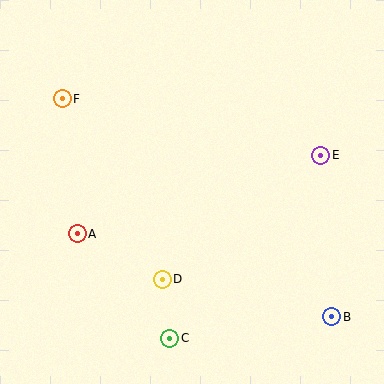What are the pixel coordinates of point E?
Point E is at (321, 155).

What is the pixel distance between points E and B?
The distance between E and B is 162 pixels.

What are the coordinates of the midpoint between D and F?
The midpoint between D and F is at (112, 189).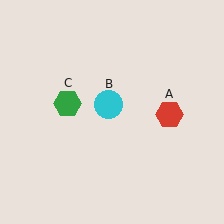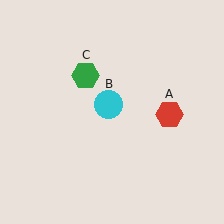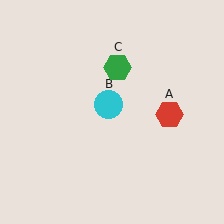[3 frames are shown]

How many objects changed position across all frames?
1 object changed position: green hexagon (object C).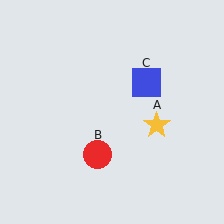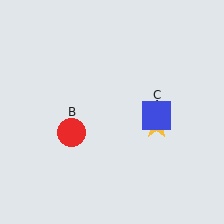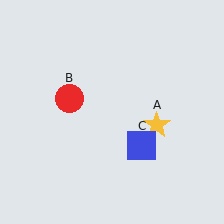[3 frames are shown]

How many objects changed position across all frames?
2 objects changed position: red circle (object B), blue square (object C).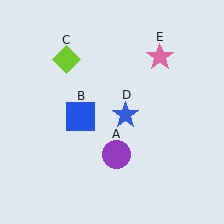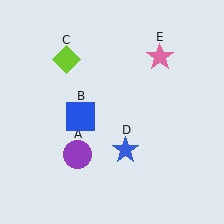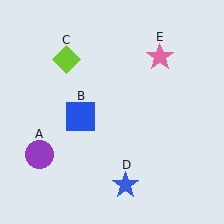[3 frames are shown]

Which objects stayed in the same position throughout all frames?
Blue square (object B) and lime diamond (object C) and pink star (object E) remained stationary.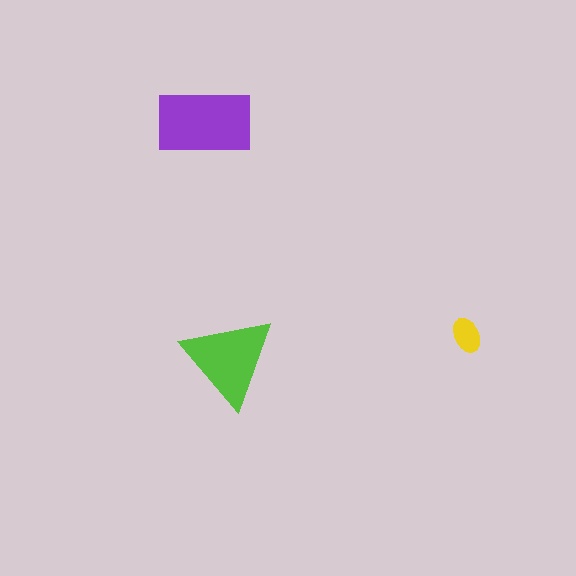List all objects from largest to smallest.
The purple rectangle, the lime triangle, the yellow ellipse.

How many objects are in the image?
There are 3 objects in the image.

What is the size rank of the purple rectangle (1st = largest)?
1st.